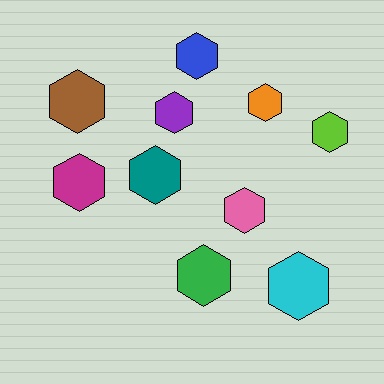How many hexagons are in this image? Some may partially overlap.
There are 10 hexagons.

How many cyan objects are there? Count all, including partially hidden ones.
There is 1 cyan object.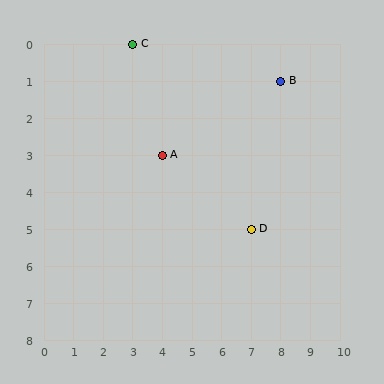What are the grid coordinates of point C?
Point C is at grid coordinates (3, 0).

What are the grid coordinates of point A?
Point A is at grid coordinates (4, 3).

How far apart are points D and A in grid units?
Points D and A are 3 columns and 2 rows apart (about 3.6 grid units diagonally).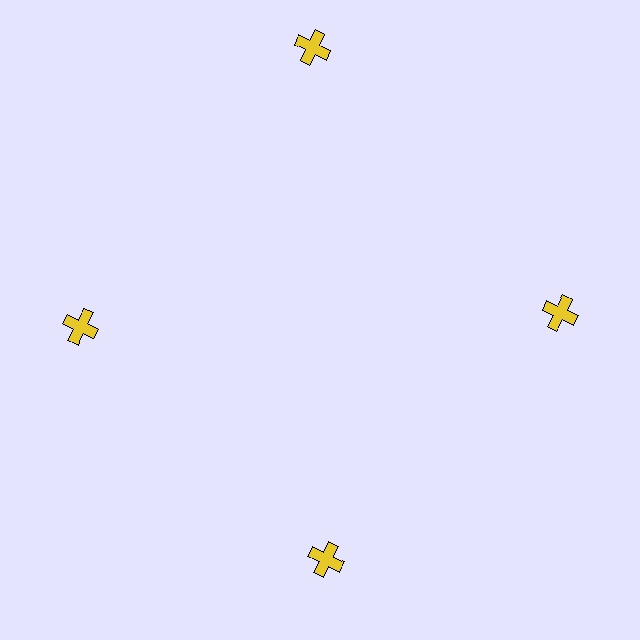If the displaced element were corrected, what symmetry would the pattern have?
It would have 4-fold rotational symmetry — the pattern would map onto itself every 90 degrees.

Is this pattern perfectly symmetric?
No. The 4 yellow crosses are arranged in a ring, but one element near the 12 o'clock position is pushed outward from the center, breaking the 4-fold rotational symmetry.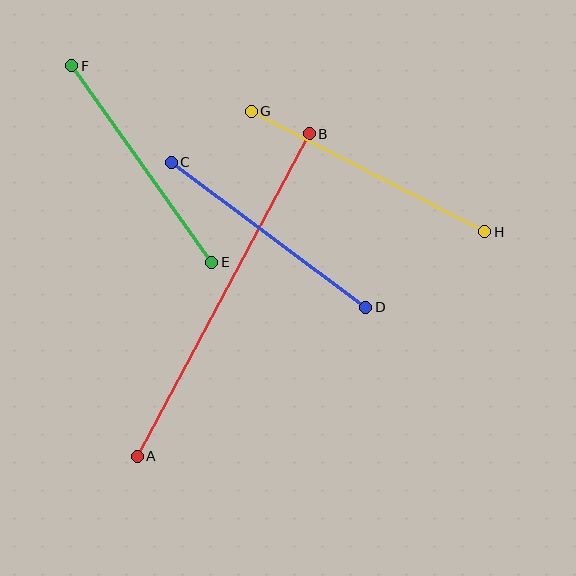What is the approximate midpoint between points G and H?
The midpoint is at approximately (368, 172) pixels.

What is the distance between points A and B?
The distance is approximately 366 pixels.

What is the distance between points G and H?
The distance is approximately 263 pixels.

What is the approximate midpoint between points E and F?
The midpoint is at approximately (142, 164) pixels.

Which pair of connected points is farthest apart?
Points A and B are farthest apart.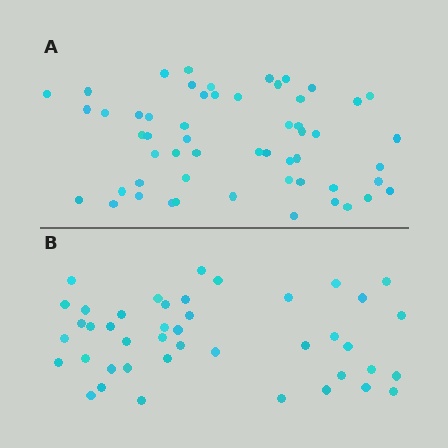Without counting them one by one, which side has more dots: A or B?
Region A (the top region) has more dots.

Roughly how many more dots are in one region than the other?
Region A has roughly 12 or so more dots than region B.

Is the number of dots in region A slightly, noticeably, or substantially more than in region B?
Region A has noticeably more, but not dramatically so. The ratio is roughly 1.3 to 1.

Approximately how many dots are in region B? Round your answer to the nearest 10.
About 40 dots. (The exact count is 43, which rounds to 40.)